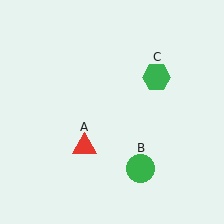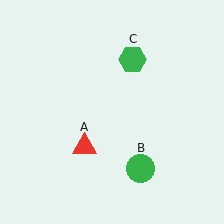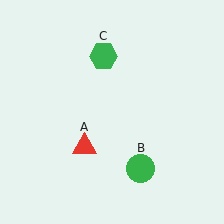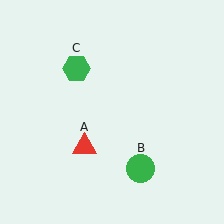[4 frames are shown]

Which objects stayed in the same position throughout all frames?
Red triangle (object A) and green circle (object B) remained stationary.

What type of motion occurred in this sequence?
The green hexagon (object C) rotated counterclockwise around the center of the scene.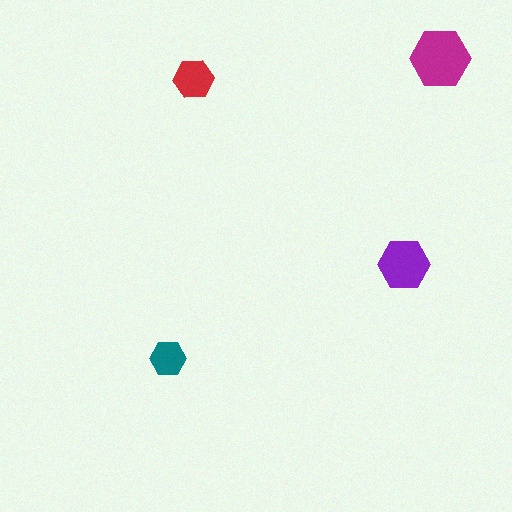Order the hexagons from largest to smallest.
the magenta one, the purple one, the red one, the teal one.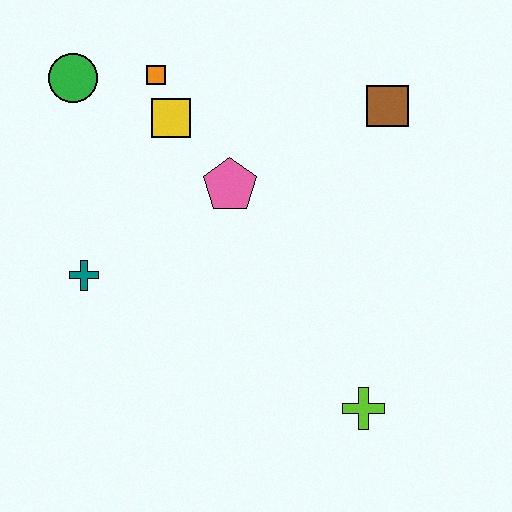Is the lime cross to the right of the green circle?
Yes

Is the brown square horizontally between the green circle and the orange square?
No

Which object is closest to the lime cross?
The pink pentagon is closest to the lime cross.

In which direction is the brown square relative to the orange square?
The brown square is to the right of the orange square.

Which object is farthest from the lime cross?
The green circle is farthest from the lime cross.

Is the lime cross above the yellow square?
No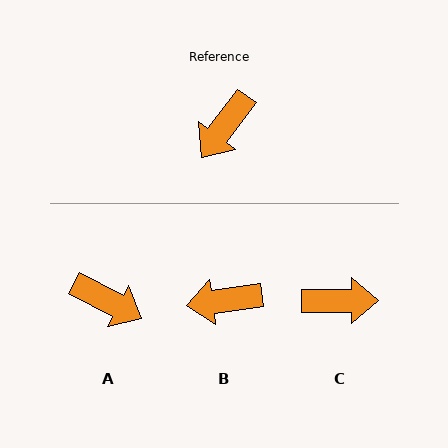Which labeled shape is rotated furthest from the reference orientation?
C, about 127 degrees away.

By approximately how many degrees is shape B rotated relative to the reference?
Approximately 45 degrees clockwise.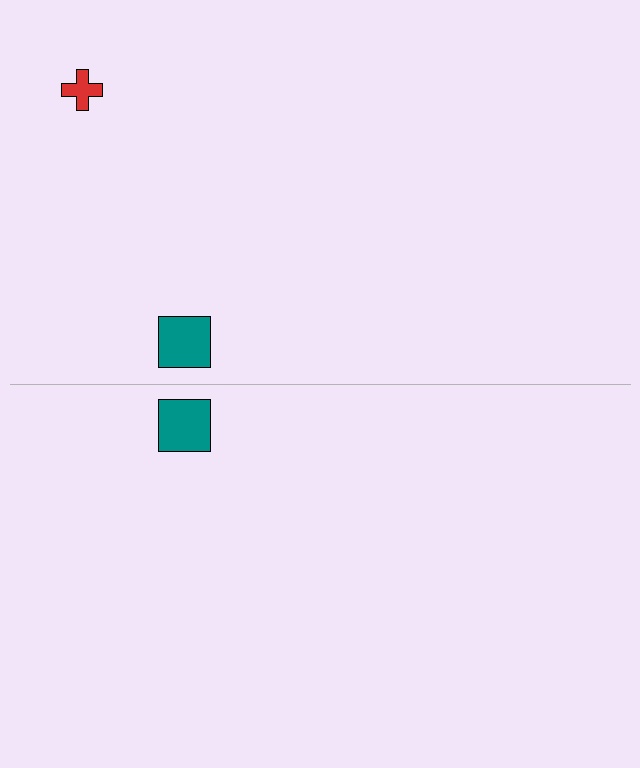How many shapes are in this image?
There are 3 shapes in this image.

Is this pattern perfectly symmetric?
No, the pattern is not perfectly symmetric. A red cross is missing from the bottom side.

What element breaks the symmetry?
A red cross is missing from the bottom side.